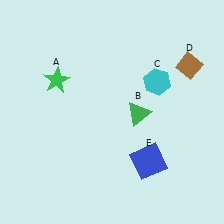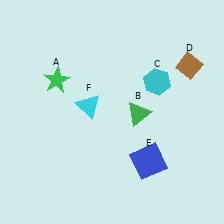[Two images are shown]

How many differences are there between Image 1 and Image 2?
There is 1 difference between the two images.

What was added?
A cyan triangle (F) was added in Image 2.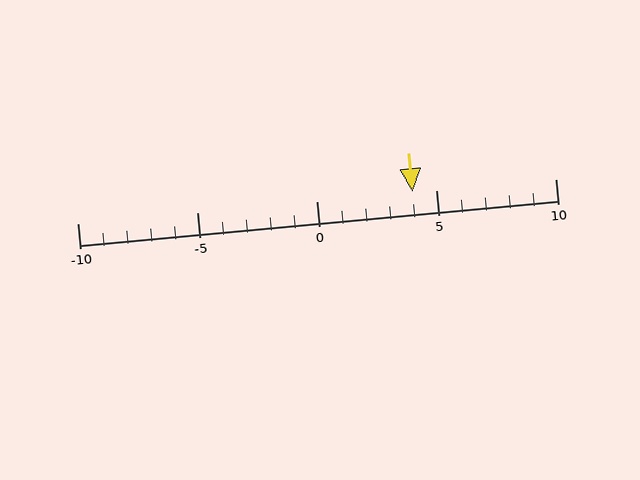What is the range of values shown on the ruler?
The ruler shows values from -10 to 10.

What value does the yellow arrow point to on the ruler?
The yellow arrow points to approximately 4.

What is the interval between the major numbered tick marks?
The major tick marks are spaced 5 units apart.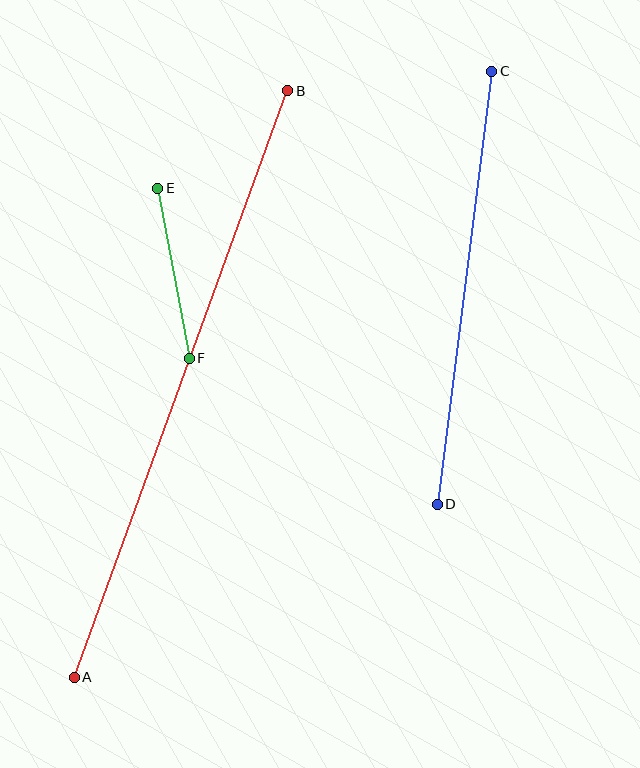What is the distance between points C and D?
The distance is approximately 436 pixels.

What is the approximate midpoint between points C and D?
The midpoint is at approximately (465, 288) pixels.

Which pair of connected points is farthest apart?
Points A and B are farthest apart.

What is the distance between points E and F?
The distance is approximately 173 pixels.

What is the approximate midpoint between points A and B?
The midpoint is at approximately (181, 384) pixels.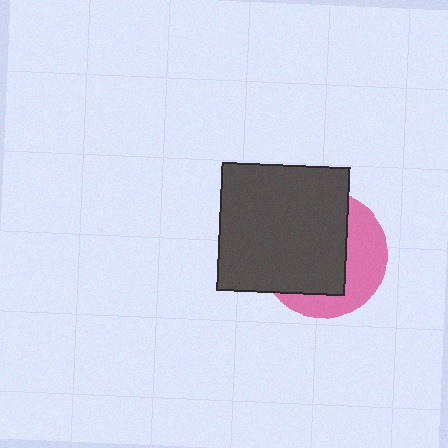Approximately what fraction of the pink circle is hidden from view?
Roughly 62% of the pink circle is hidden behind the dark gray square.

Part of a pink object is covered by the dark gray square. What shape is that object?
It is a circle.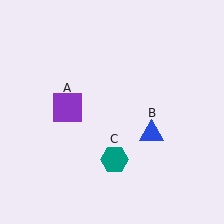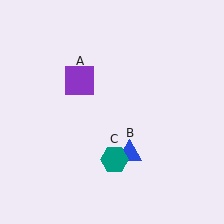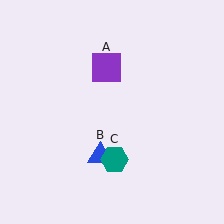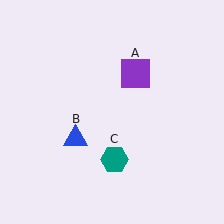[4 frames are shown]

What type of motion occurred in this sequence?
The purple square (object A), blue triangle (object B) rotated clockwise around the center of the scene.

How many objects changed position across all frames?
2 objects changed position: purple square (object A), blue triangle (object B).